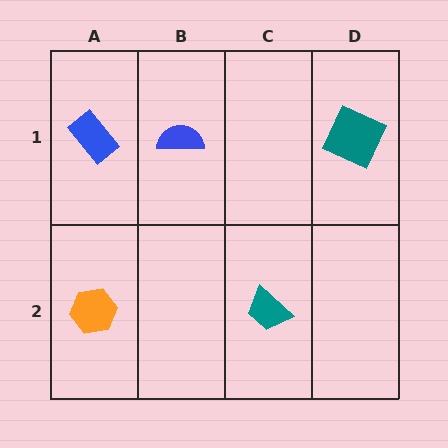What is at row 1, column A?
A blue rectangle.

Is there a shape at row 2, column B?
No, that cell is empty.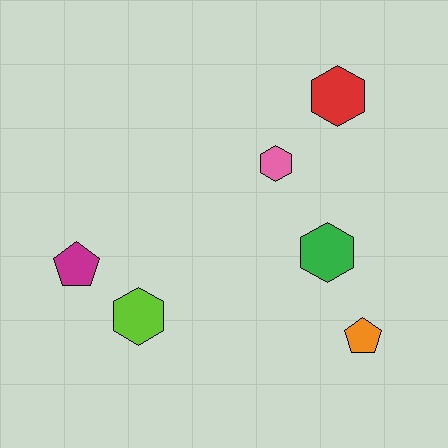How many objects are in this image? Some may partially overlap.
There are 6 objects.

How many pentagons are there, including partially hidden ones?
There are 2 pentagons.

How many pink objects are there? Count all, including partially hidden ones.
There is 1 pink object.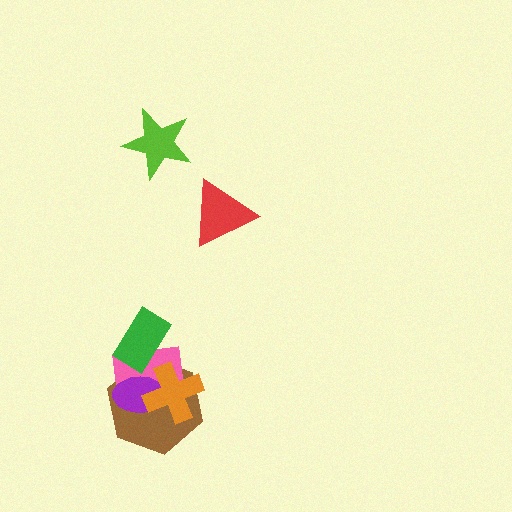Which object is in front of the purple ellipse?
The orange cross is in front of the purple ellipse.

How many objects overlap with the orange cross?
3 objects overlap with the orange cross.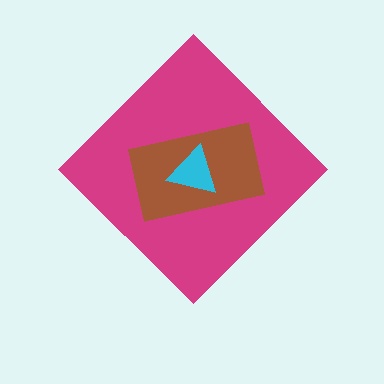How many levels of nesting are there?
3.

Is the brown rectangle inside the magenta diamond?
Yes.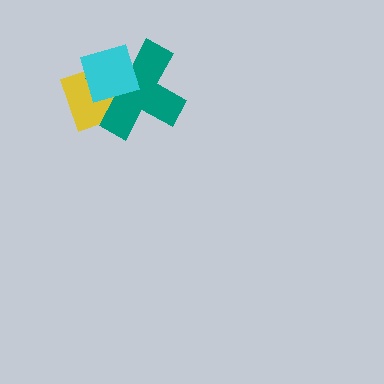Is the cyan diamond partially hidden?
No, no other shape covers it.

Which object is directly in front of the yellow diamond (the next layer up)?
The teal cross is directly in front of the yellow diamond.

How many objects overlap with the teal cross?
2 objects overlap with the teal cross.